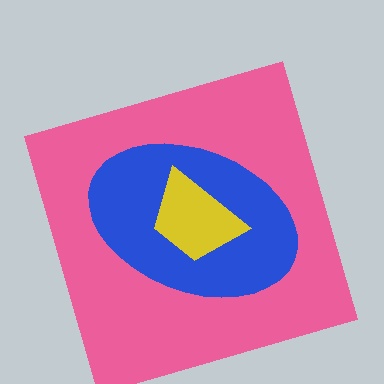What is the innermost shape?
The yellow trapezoid.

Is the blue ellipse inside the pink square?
Yes.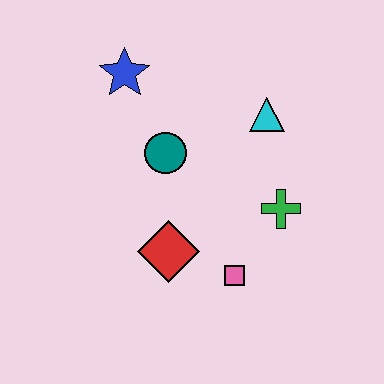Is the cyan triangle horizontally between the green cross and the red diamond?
Yes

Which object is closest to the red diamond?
The pink square is closest to the red diamond.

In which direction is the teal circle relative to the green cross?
The teal circle is to the left of the green cross.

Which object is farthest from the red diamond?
The blue star is farthest from the red diamond.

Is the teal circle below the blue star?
Yes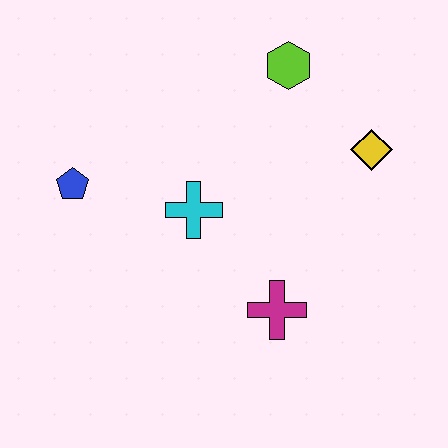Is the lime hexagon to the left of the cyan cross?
No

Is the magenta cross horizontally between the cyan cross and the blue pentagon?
No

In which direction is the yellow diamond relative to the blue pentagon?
The yellow diamond is to the right of the blue pentagon.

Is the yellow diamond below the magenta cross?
No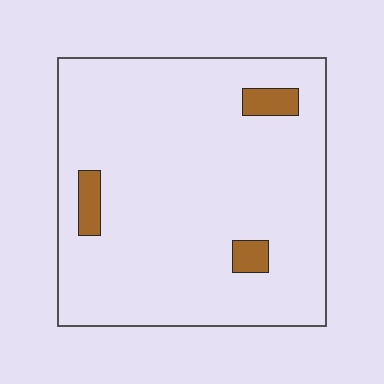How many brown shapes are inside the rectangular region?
3.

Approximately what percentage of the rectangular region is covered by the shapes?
Approximately 5%.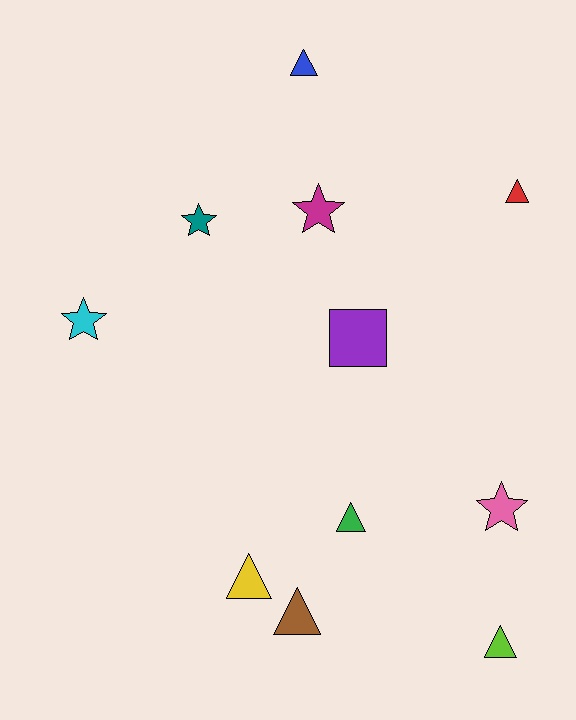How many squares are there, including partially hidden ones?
There is 1 square.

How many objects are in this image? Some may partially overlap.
There are 11 objects.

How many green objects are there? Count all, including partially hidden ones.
There is 1 green object.